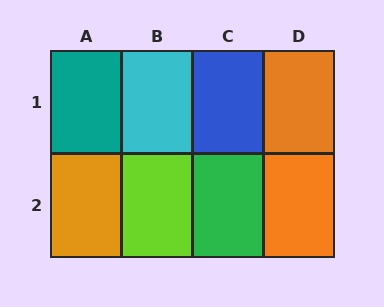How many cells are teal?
1 cell is teal.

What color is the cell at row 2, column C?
Green.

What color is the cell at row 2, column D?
Orange.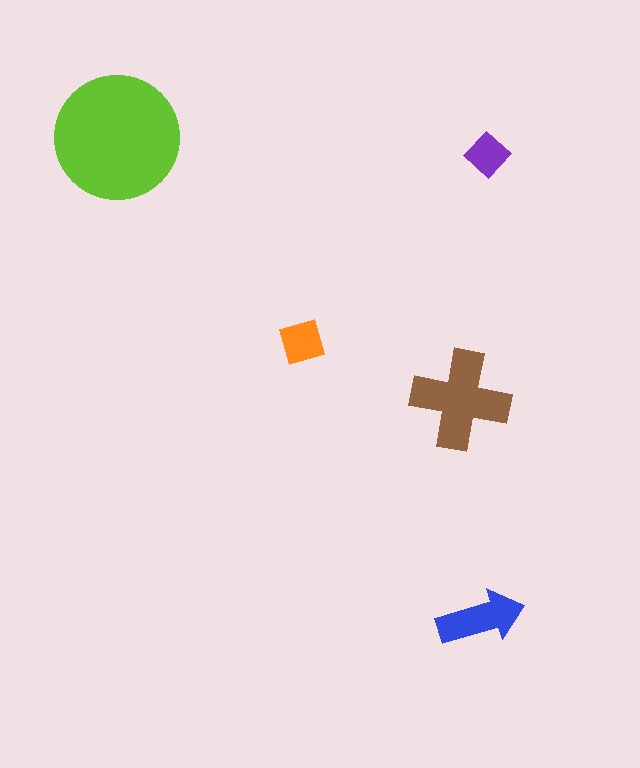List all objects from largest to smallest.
The lime circle, the brown cross, the blue arrow, the orange square, the purple diamond.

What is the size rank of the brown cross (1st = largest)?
2nd.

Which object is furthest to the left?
The lime circle is leftmost.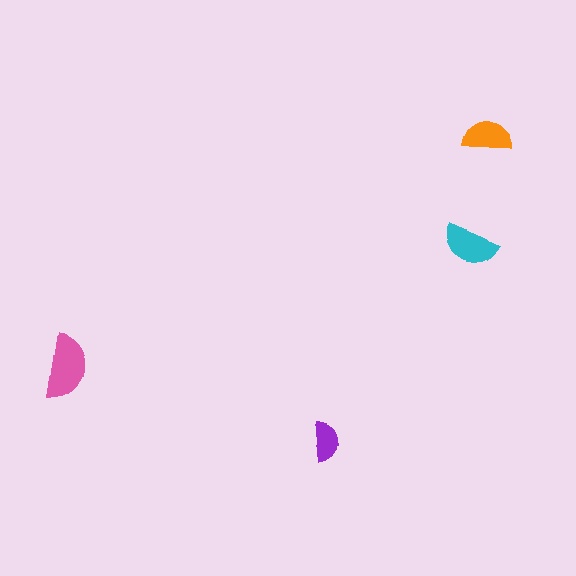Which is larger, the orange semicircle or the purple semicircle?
The orange one.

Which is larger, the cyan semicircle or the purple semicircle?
The cyan one.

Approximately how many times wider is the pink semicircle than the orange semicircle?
About 1.5 times wider.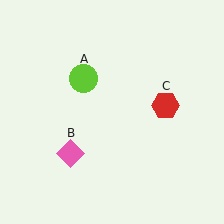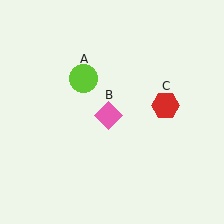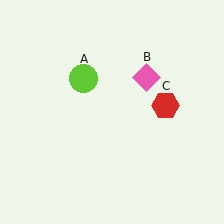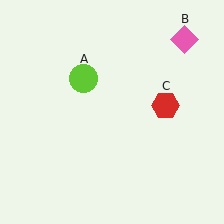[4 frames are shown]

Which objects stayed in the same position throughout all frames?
Lime circle (object A) and red hexagon (object C) remained stationary.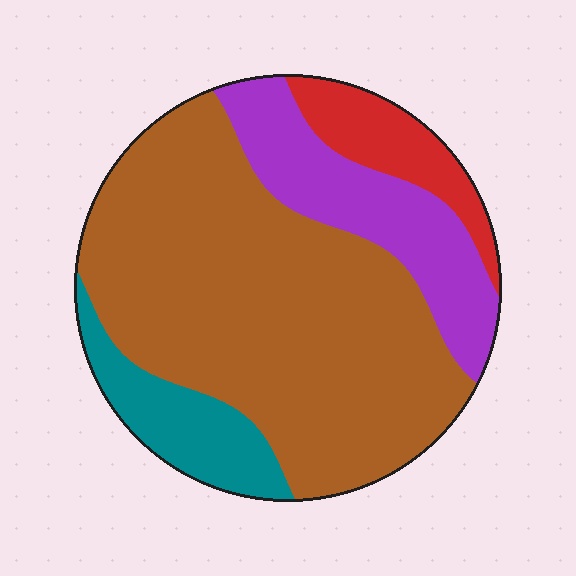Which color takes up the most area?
Brown, at roughly 60%.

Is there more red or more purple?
Purple.